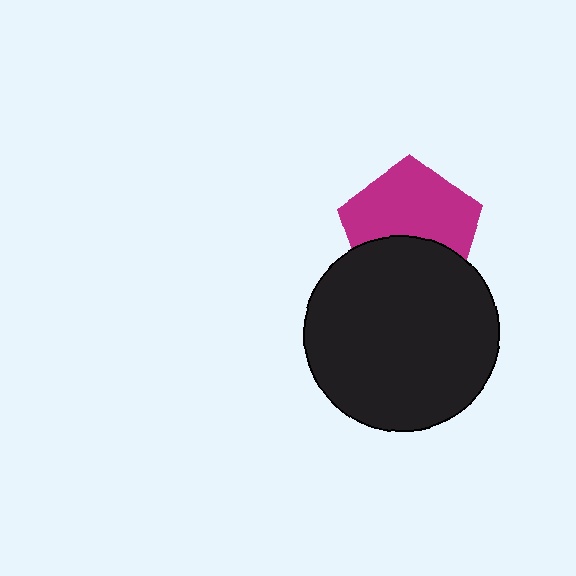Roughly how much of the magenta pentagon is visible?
About half of it is visible (roughly 61%).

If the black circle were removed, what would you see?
You would see the complete magenta pentagon.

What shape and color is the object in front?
The object in front is a black circle.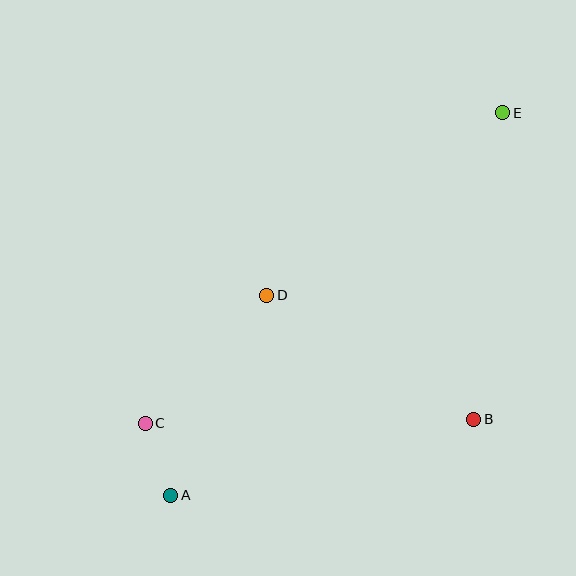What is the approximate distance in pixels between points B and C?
The distance between B and C is approximately 329 pixels.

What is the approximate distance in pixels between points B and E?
The distance between B and E is approximately 308 pixels.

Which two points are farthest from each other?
Points A and E are farthest from each other.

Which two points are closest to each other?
Points A and C are closest to each other.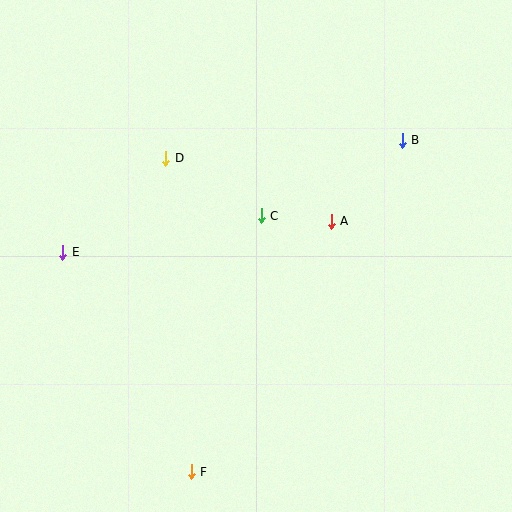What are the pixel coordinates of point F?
Point F is at (191, 472).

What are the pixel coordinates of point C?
Point C is at (261, 216).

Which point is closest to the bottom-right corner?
Point F is closest to the bottom-right corner.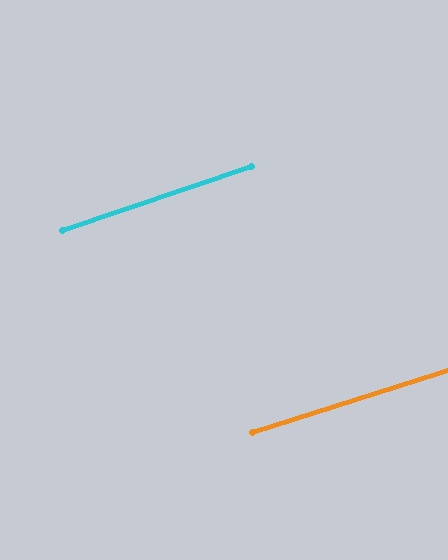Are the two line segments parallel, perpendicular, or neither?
Parallel — their directions differ by only 1.2°.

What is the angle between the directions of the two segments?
Approximately 1 degree.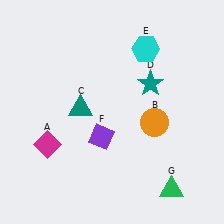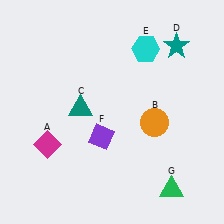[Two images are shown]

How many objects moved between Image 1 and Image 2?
1 object moved between the two images.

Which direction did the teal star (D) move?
The teal star (D) moved up.